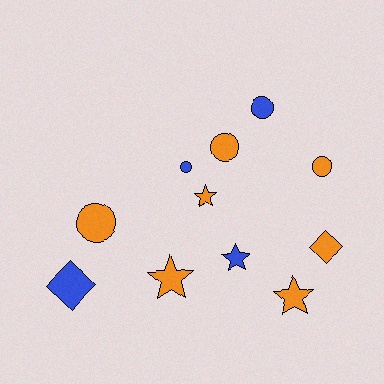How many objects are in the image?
There are 11 objects.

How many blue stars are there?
There is 1 blue star.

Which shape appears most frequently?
Circle, with 5 objects.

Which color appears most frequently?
Orange, with 7 objects.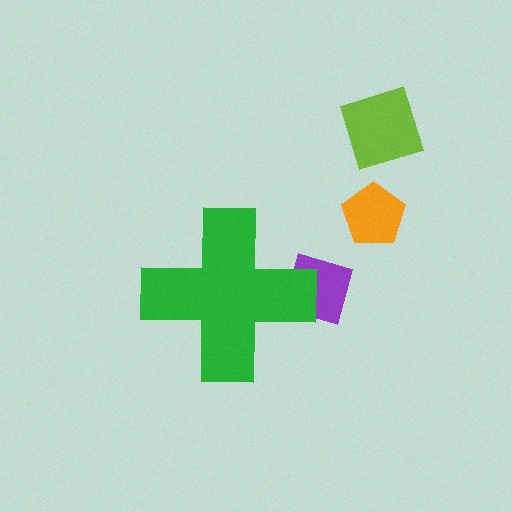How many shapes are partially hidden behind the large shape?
1 shape is partially hidden.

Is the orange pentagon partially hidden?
No, the orange pentagon is fully visible.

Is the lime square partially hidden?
No, the lime square is fully visible.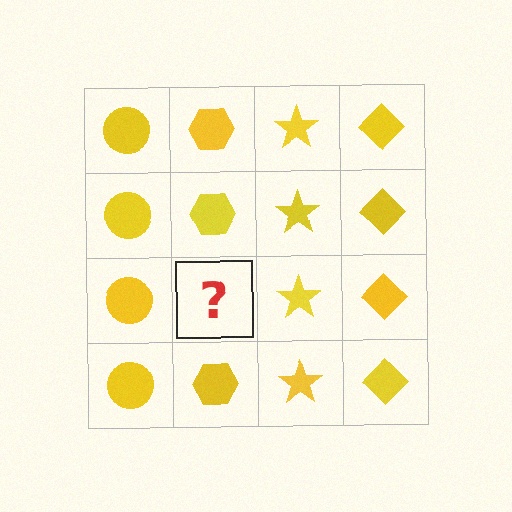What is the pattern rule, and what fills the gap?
The rule is that each column has a consistent shape. The gap should be filled with a yellow hexagon.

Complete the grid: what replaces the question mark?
The question mark should be replaced with a yellow hexagon.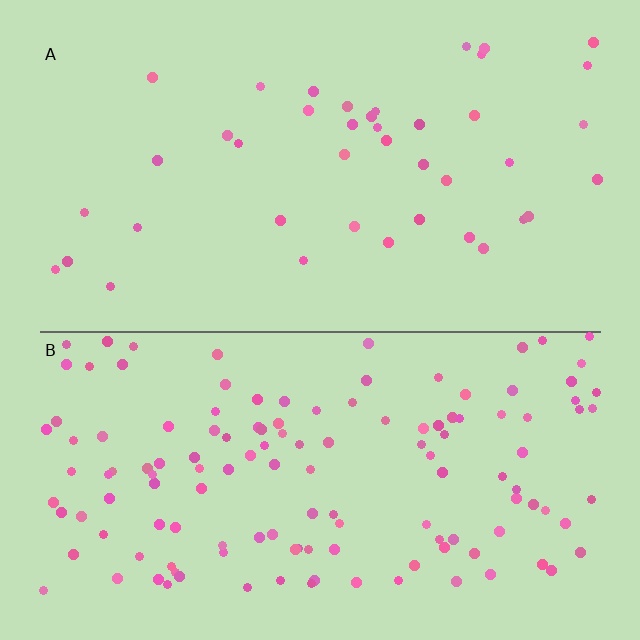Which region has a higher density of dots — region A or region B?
B (the bottom).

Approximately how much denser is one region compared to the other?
Approximately 3.2× — region B over region A.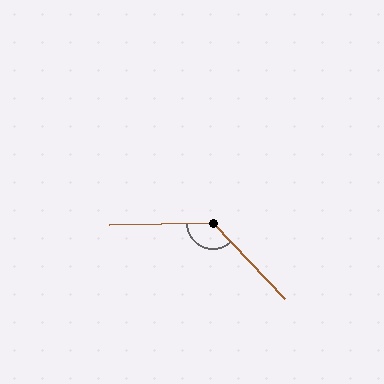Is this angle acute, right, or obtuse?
It is obtuse.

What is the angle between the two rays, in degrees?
Approximately 132 degrees.